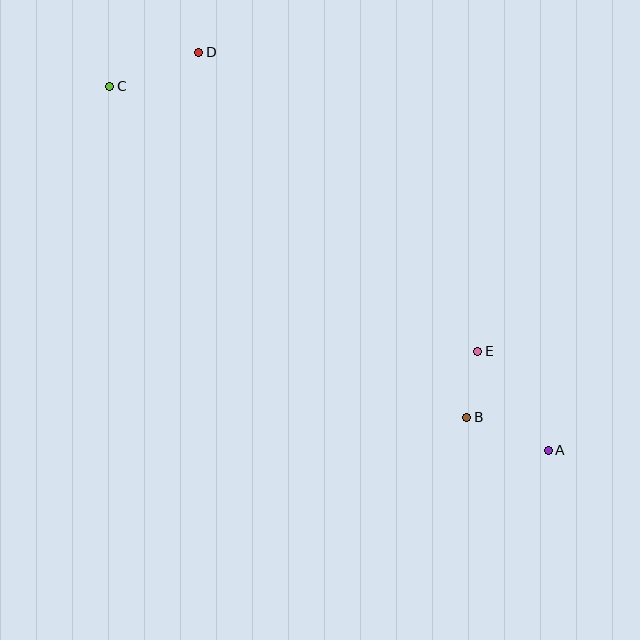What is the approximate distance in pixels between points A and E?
The distance between A and E is approximately 122 pixels.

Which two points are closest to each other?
Points B and E are closest to each other.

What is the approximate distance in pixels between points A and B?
The distance between A and B is approximately 88 pixels.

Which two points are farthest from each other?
Points A and C are farthest from each other.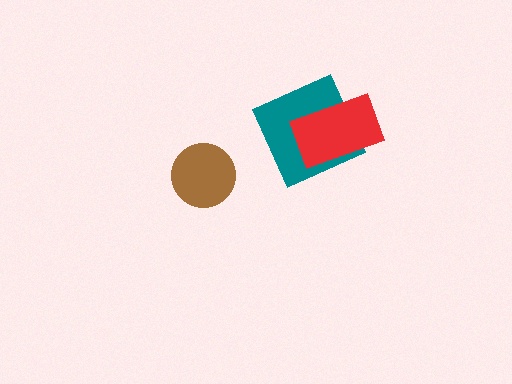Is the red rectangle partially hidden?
No, no other shape covers it.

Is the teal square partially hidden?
Yes, it is partially covered by another shape.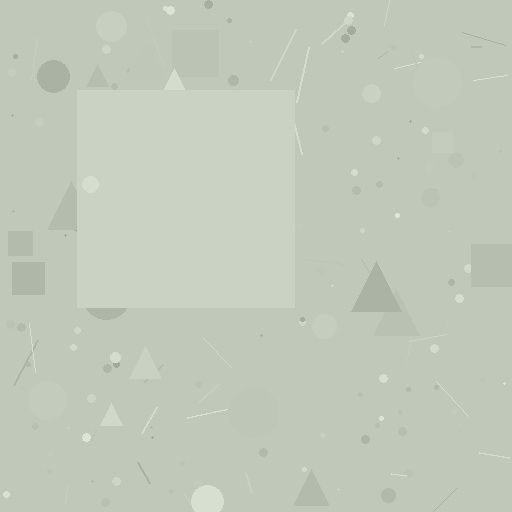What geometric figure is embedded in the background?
A square is embedded in the background.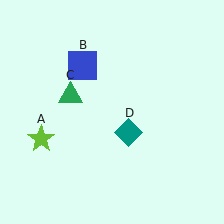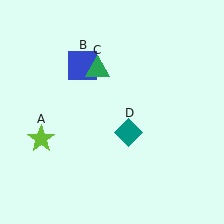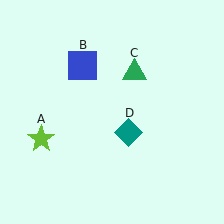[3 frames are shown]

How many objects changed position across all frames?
1 object changed position: green triangle (object C).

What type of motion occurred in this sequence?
The green triangle (object C) rotated clockwise around the center of the scene.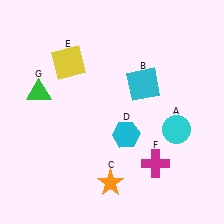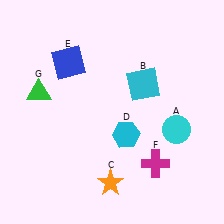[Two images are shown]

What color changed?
The square (E) changed from yellow in Image 1 to blue in Image 2.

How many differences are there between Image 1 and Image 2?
There is 1 difference between the two images.